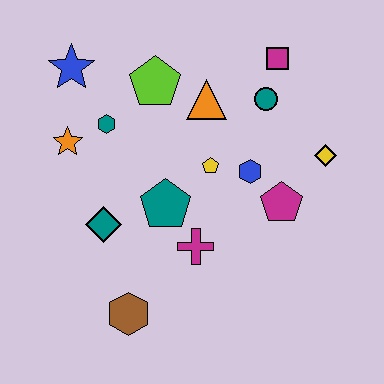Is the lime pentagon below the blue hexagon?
No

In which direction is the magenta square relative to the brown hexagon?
The magenta square is above the brown hexagon.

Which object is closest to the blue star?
The teal hexagon is closest to the blue star.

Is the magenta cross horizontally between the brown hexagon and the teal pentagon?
No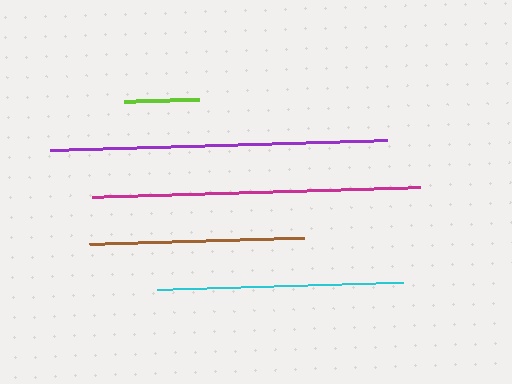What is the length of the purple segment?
The purple segment is approximately 338 pixels long.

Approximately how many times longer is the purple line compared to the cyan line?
The purple line is approximately 1.4 times the length of the cyan line.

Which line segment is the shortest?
The lime line is the shortest at approximately 75 pixels.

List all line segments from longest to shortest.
From longest to shortest: purple, magenta, cyan, brown, lime.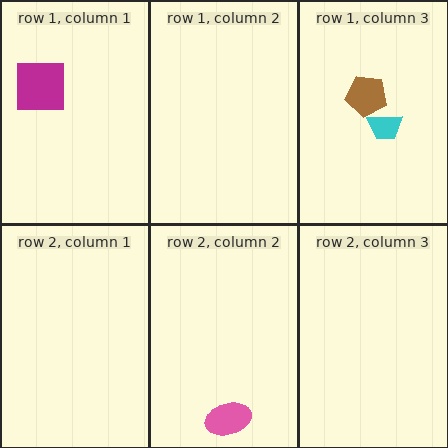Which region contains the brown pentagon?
The row 1, column 3 region.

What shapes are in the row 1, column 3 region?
The brown pentagon, the cyan trapezoid.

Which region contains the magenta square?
The row 1, column 1 region.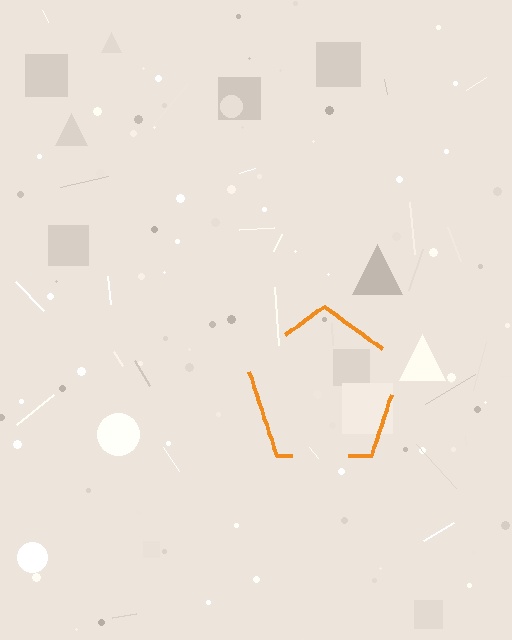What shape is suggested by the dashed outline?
The dashed outline suggests a pentagon.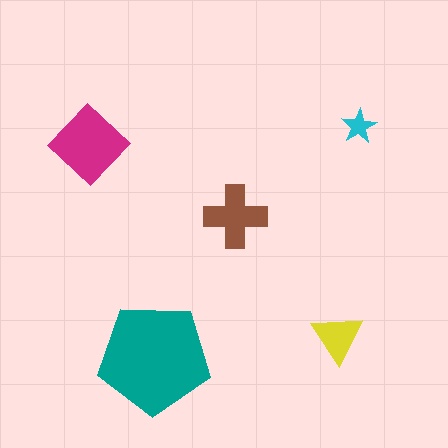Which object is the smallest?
The cyan star.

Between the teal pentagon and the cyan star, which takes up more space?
The teal pentagon.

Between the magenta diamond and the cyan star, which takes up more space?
The magenta diamond.